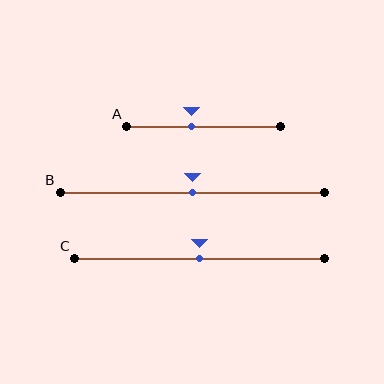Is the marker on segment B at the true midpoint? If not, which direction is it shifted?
Yes, the marker on segment B is at the true midpoint.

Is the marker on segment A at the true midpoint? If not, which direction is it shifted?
No, the marker on segment A is shifted to the left by about 8% of the segment length.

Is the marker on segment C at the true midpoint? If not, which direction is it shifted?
Yes, the marker on segment C is at the true midpoint.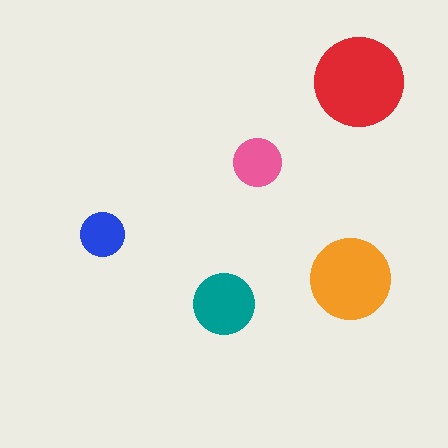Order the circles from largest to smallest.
the red one, the orange one, the teal one, the pink one, the blue one.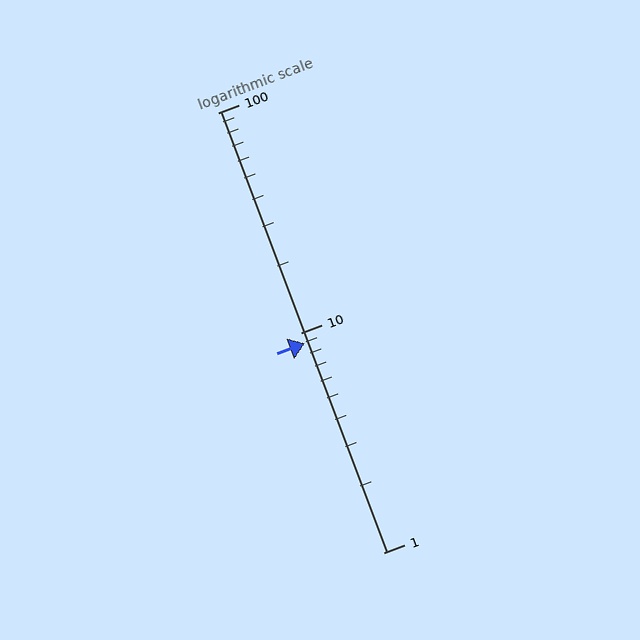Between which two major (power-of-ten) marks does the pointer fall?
The pointer is between 1 and 10.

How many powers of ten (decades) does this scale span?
The scale spans 2 decades, from 1 to 100.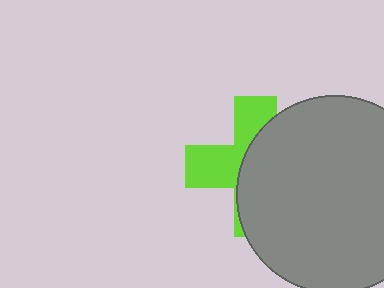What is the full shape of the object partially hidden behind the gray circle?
The partially hidden object is a lime cross.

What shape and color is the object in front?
The object in front is a gray circle.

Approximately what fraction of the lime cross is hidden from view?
Roughly 59% of the lime cross is hidden behind the gray circle.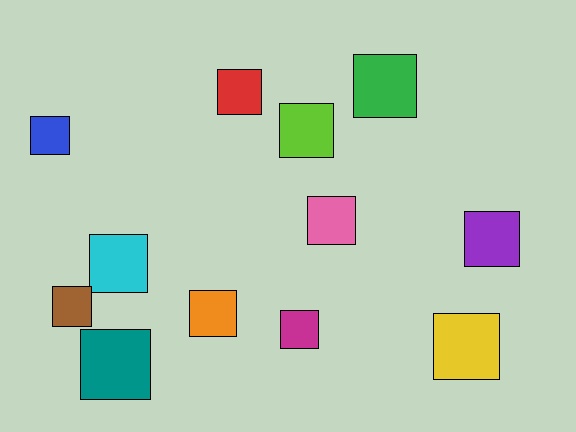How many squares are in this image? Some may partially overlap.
There are 12 squares.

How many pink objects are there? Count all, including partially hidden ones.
There is 1 pink object.